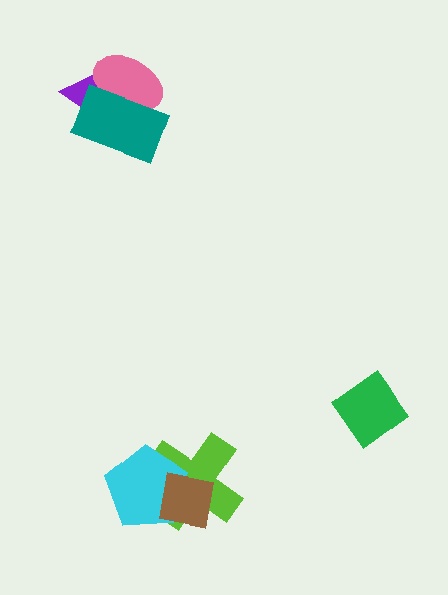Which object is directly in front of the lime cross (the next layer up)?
The cyan pentagon is directly in front of the lime cross.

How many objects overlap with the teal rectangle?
2 objects overlap with the teal rectangle.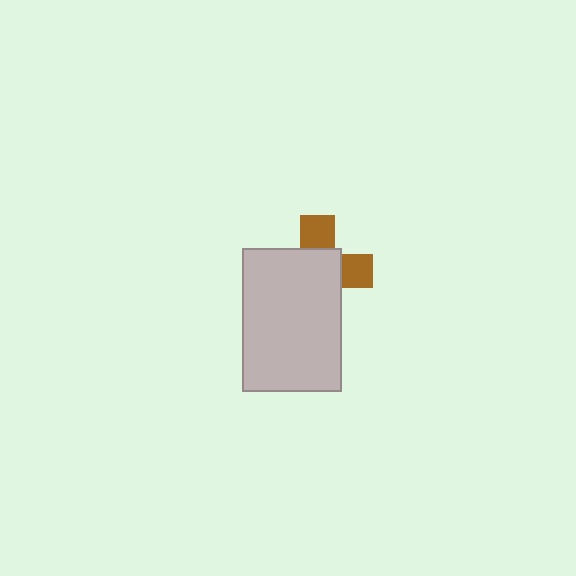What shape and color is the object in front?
The object in front is a light gray rectangle.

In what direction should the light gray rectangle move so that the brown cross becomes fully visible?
The light gray rectangle should move toward the lower-left. That is the shortest direction to clear the overlap and leave the brown cross fully visible.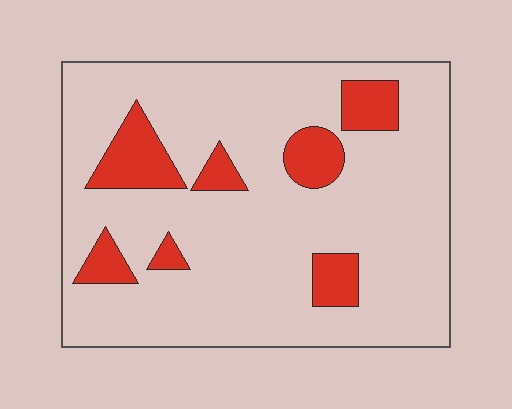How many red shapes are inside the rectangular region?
7.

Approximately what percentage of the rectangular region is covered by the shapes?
Approximately 15%.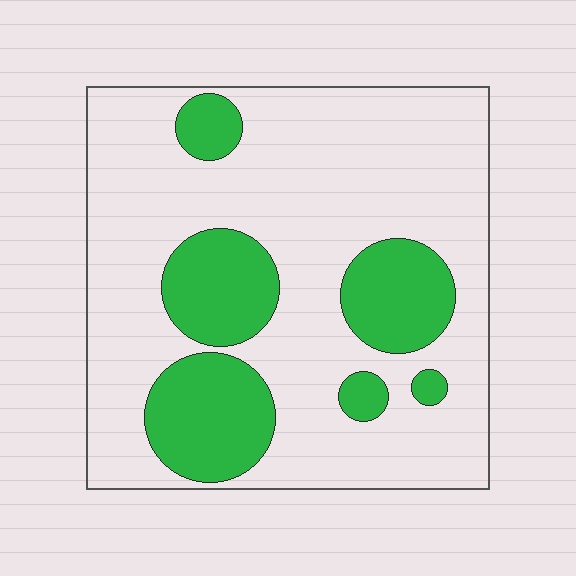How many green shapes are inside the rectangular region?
6.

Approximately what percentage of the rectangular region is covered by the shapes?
Approximately 25%.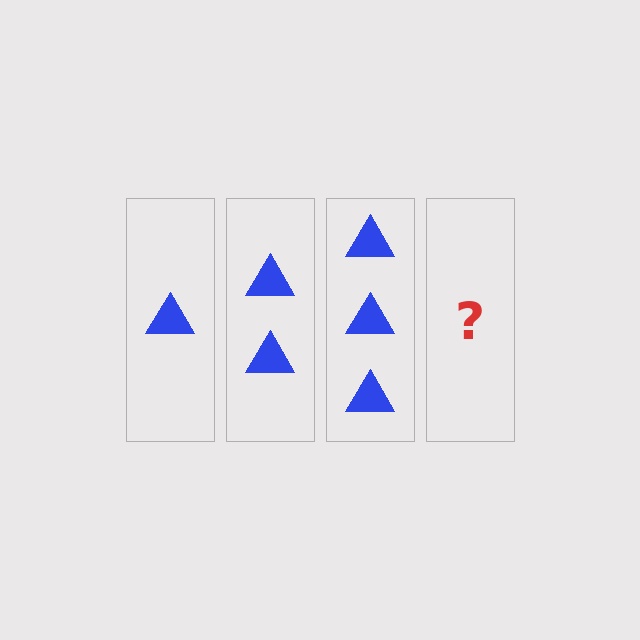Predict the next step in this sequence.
The next step is 4 triangles.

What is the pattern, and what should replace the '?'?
The pattern is that each step adds one more triangle. The '?' should be 4 triangles.